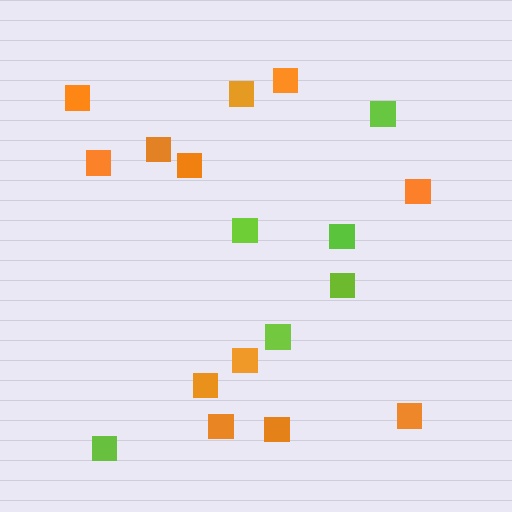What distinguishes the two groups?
There are 2 groups: one group of lime squares (6) and one group of orange squares (12).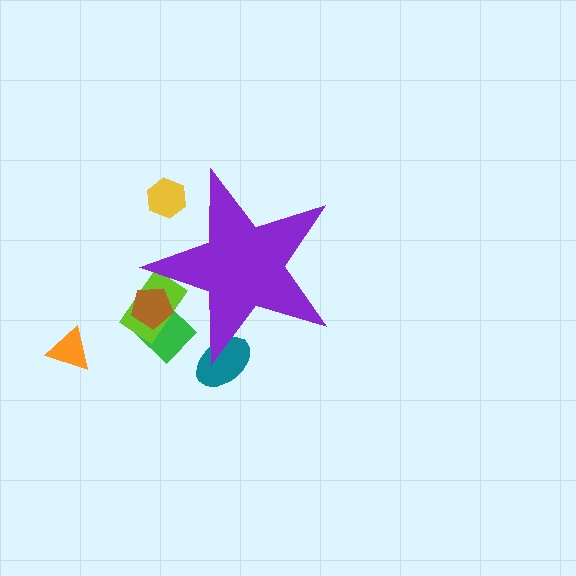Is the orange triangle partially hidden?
No, the orange triangle is fully visible.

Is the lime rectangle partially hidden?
Yes, the lime rectangle is partially hidden behind the purple star.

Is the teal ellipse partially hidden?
Yes, the teal ellipse is partially hidden behind the purple star.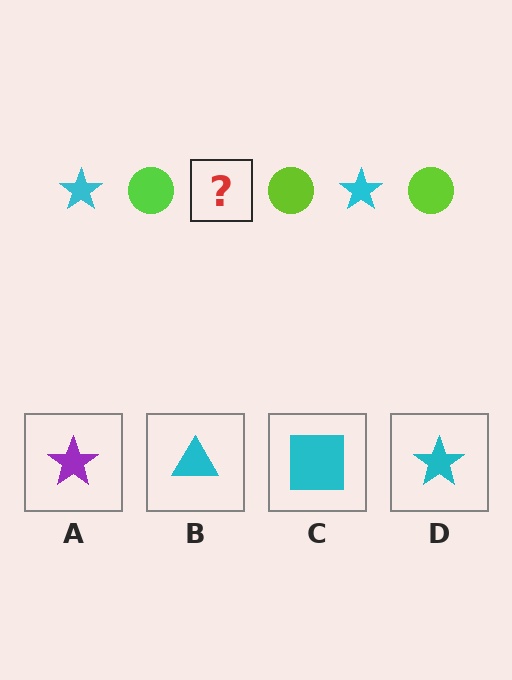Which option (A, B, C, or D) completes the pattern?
D.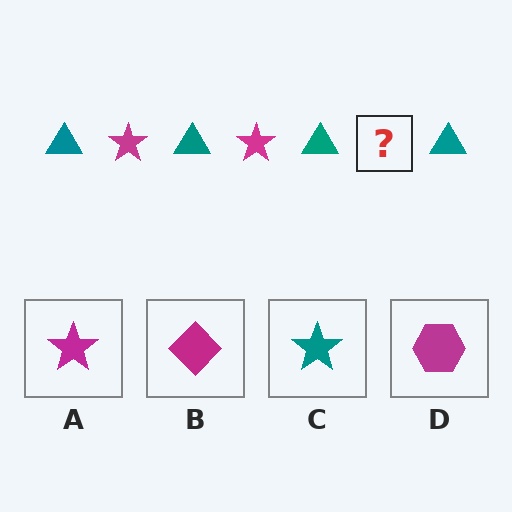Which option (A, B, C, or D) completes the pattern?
A.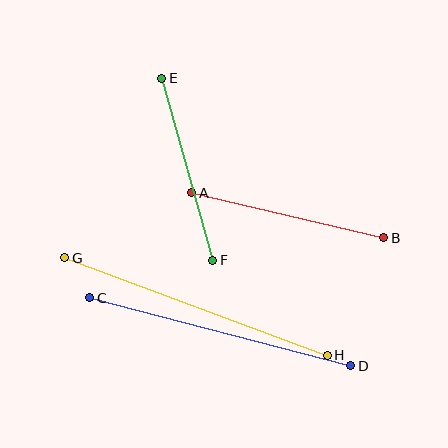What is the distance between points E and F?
The distance is approximately 189 pixels.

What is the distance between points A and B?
The distance is approximately 197 pixels.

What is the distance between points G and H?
The distance is approximately 280 pixels.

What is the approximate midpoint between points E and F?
The midpoint is at approximately (187, 169) pixels.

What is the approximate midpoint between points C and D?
The midpoint is at approximately (220, 332) pixels.